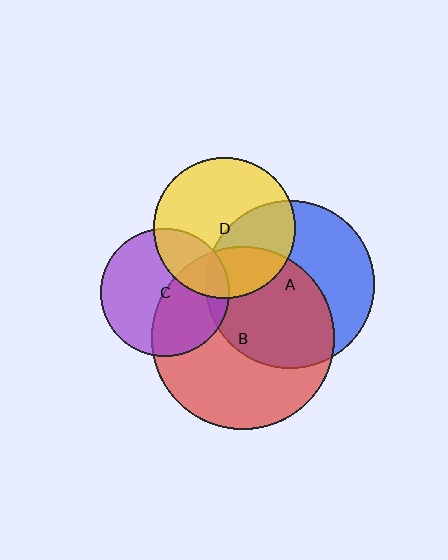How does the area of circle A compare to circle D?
Approximately 1.4 times.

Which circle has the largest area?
Circle B (red).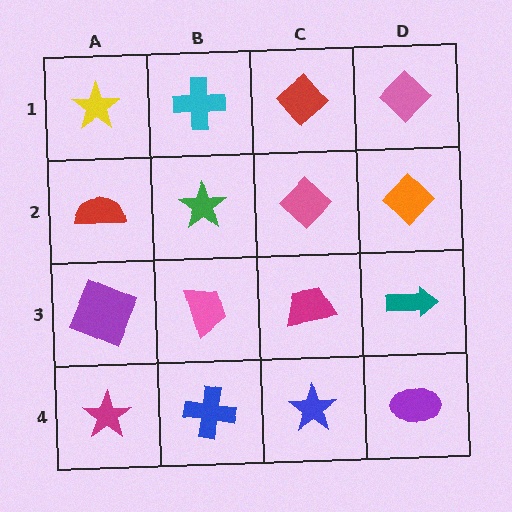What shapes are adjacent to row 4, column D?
A teal arrow (row 3, column D), a blue star (row 4, column C).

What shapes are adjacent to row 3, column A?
A red semicircle (row 2, column A), a magenta star (row 4, column A), a pink trapezoid (row 3, column B).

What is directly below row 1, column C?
A pink diamond.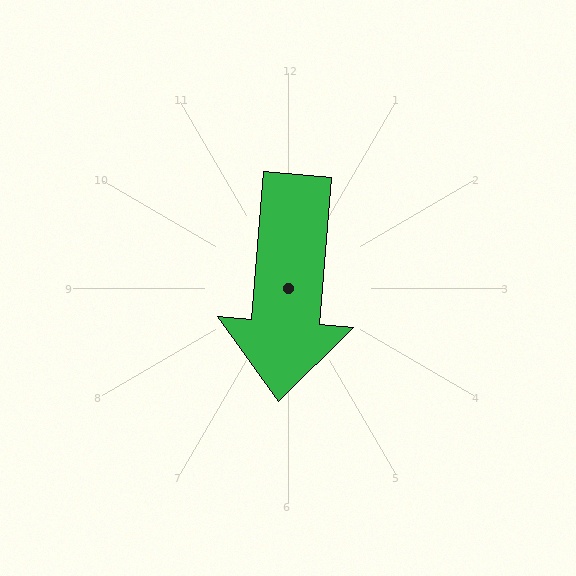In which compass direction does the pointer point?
South.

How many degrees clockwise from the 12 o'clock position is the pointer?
Approximately 185 degrees.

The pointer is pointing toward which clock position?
Roughly 6 o'clock.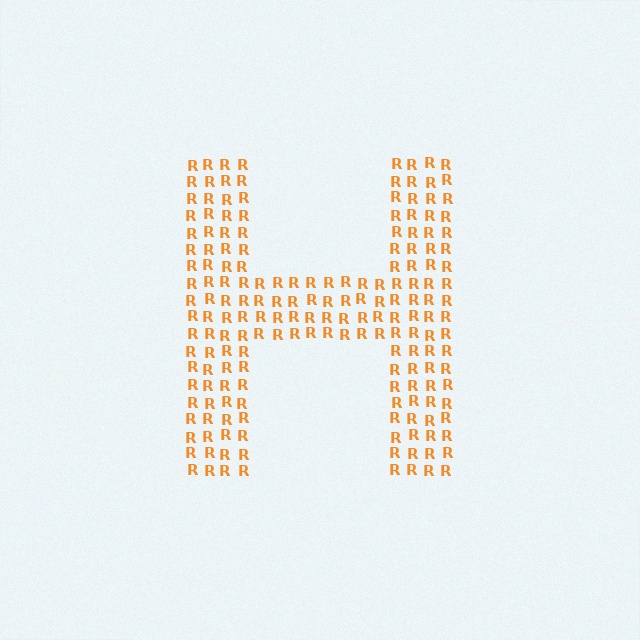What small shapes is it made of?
It is made of small letter R's.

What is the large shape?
The large shape is the letter H.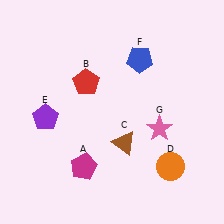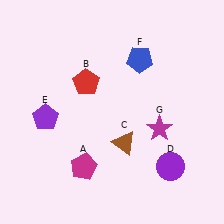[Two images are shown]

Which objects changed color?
D changed from orange to purple. G changed from pink to magenta.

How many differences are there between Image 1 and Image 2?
There are 2 differences between the two images.